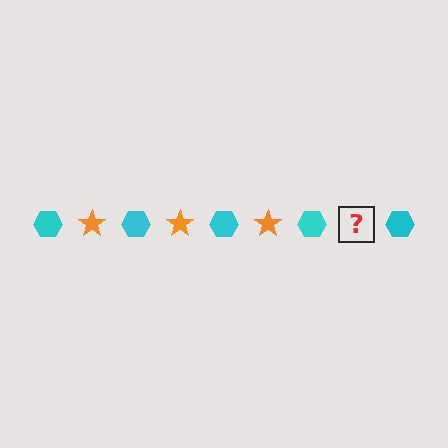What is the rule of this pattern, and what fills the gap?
The rule is that the pattern alternates between cyan hexagon and orange star. The gap should be filled with an orange star.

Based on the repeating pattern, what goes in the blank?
The blank should be an orange star.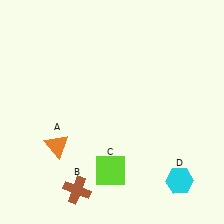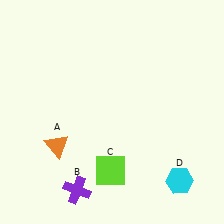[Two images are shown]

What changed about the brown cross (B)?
In Image 1, B is brown. In Image 2, it changed to purple.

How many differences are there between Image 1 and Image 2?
There is 1 difference between the two images.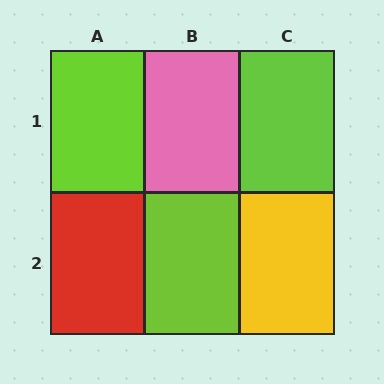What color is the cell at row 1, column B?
Pink.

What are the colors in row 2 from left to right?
Red, lime, yellow.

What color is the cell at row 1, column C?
Lime.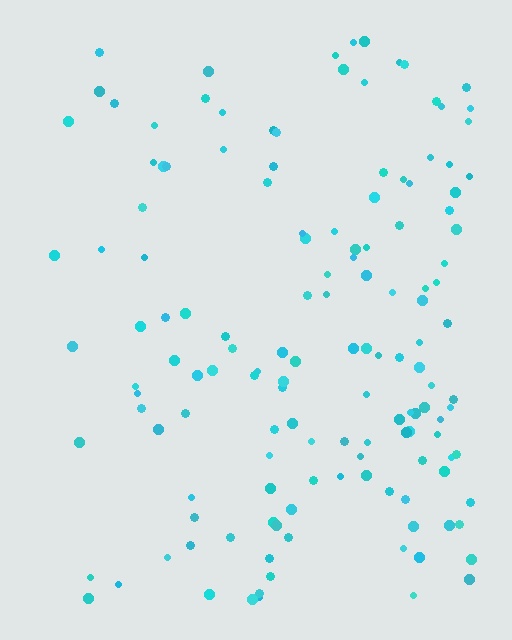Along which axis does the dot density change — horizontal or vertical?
Horizontal.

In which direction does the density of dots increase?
From left to right, with the right side densest.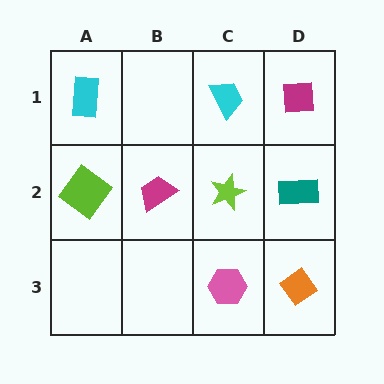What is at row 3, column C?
A pink hexagon.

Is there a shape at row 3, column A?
No, that cell is empty.